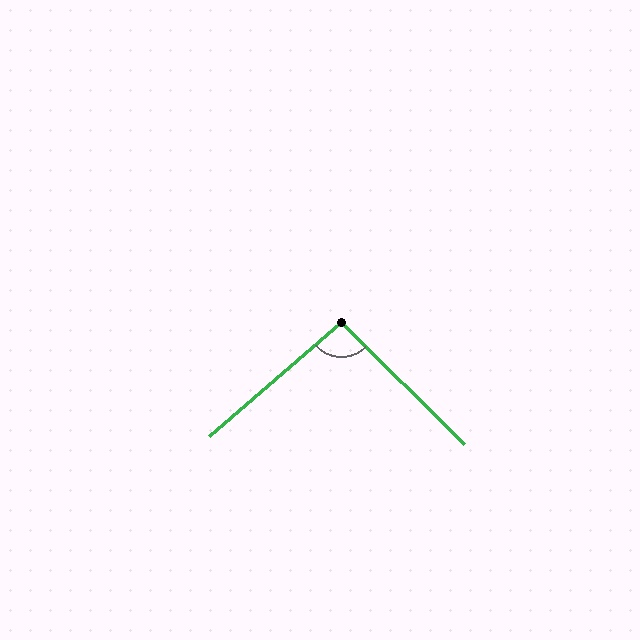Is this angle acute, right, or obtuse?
It is approximately a right angle.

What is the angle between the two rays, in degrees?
Approximately 94 degrees.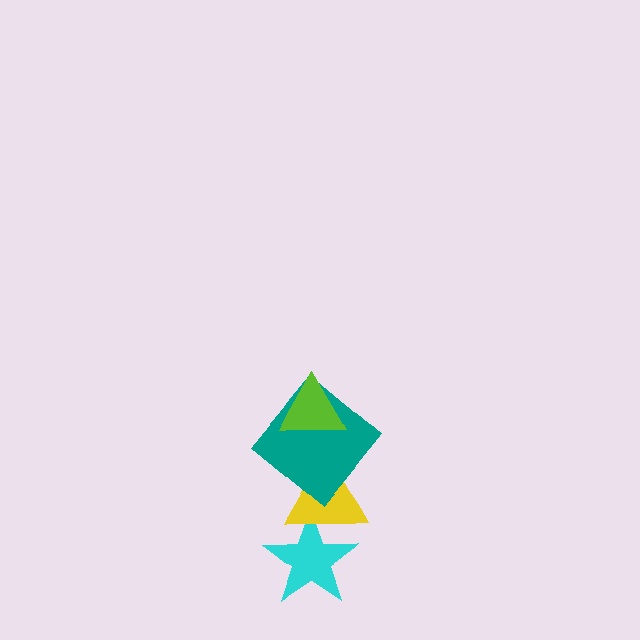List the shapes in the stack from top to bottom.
From top to bottom: the lime triangle, the teal diamond, the yellow triangle, the cyan star.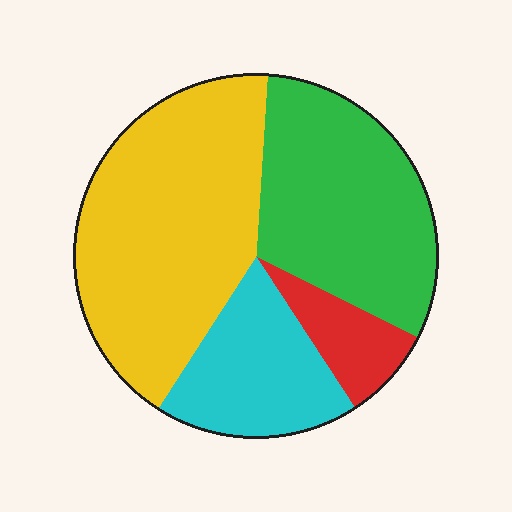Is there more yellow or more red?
Yellow.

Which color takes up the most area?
Yellow, at roughly 40%.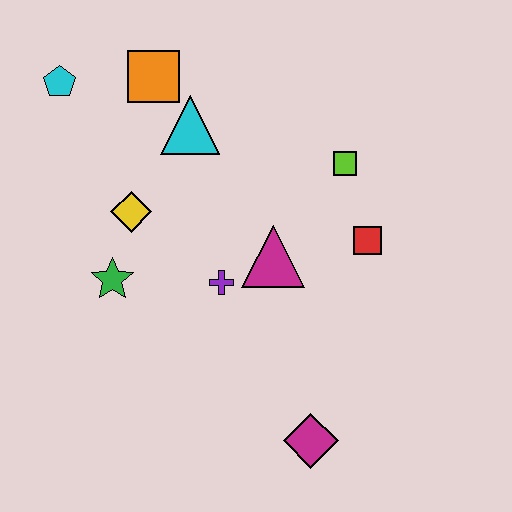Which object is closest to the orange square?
The cyan triangle is closest to the orange square.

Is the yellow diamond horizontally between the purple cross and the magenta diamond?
No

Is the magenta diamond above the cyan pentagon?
No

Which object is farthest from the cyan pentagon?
The magenta diamond is farthest from the cyan pentagon.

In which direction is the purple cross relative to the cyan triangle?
The purple cross is below the cyan triangle.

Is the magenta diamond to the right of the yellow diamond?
Yes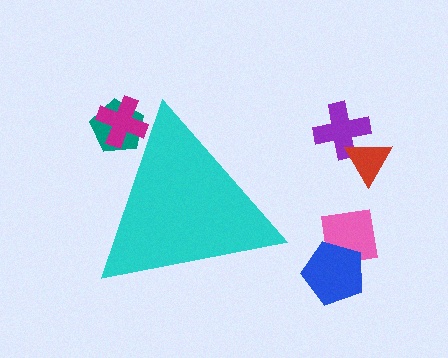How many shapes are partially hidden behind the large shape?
2 shapes are partially hidden.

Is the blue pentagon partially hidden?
No, the blue pentagon is fully visible.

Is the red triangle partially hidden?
No, the red triangle is fully visible.